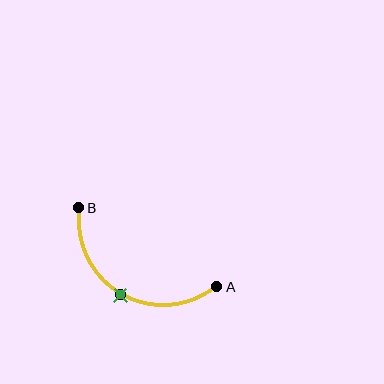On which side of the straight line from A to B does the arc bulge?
The arc bulges below the straight line connecting A and B.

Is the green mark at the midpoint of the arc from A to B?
Yes. The green mark lies on the arc at equal arc-length from both A and B — it is the arc midpoint.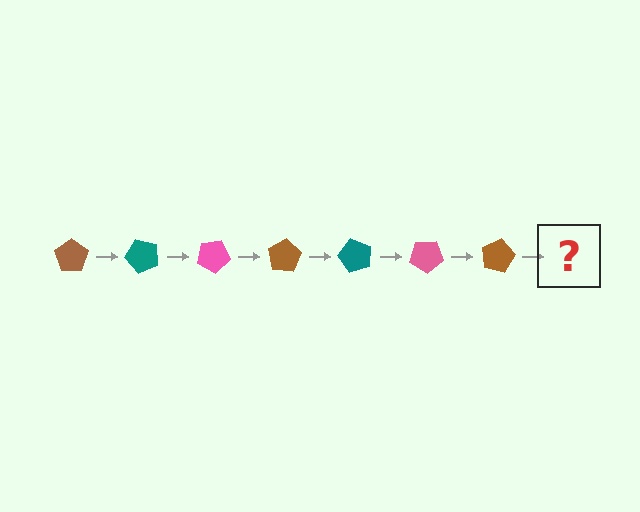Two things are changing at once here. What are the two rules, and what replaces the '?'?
The two rules are that it rotates 50 degrees each step and the color cycles through brown, teal, and pink. The '?' should be a teal pentagon, rotated 350 degrees from the start.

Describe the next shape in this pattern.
It should be a teal pentagon, rotated 350 degrees from the start.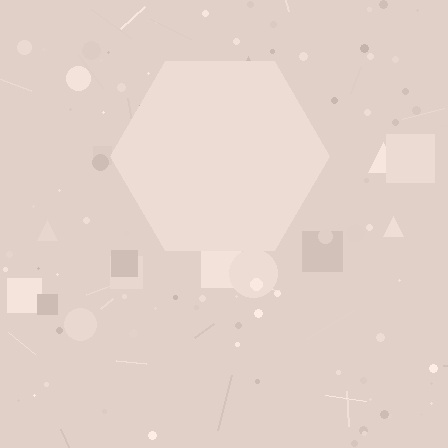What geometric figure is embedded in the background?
A hexagon is embedded in the background.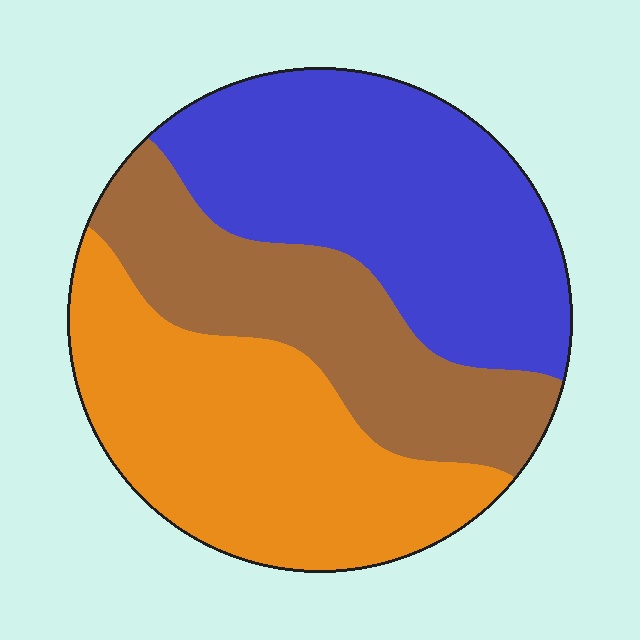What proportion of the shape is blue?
Blue takes up between a third and a half of the shape.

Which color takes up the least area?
Brown, at roughly 25%.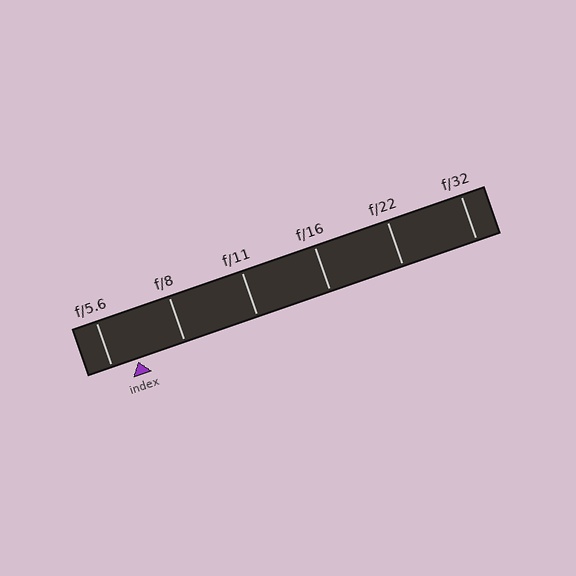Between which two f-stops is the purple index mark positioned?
The index mark is between f/5.6 and f/8.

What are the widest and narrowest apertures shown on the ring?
The widest aperture shown is f/5.6 and the narrowest is f/32.